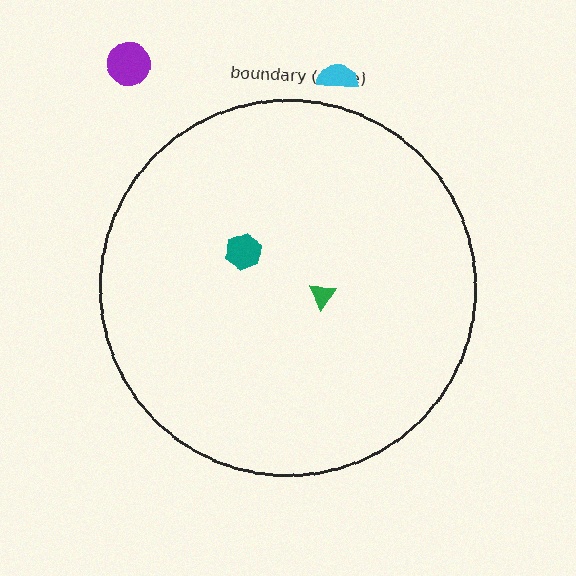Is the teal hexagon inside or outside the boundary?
Inside.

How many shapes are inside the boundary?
2 inside, 2 outside.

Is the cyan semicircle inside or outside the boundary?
Outside.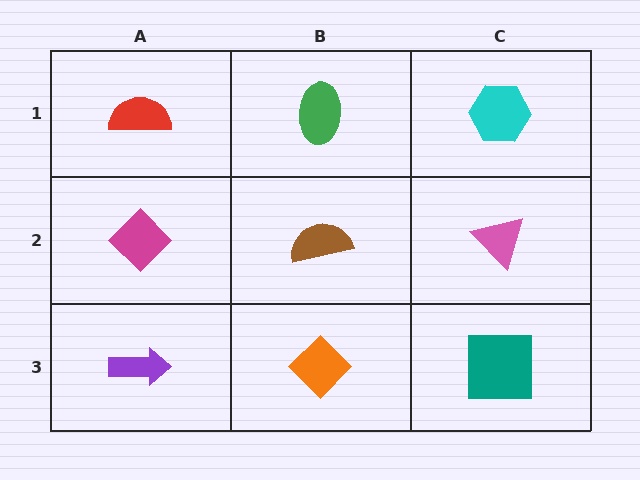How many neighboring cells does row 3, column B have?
3.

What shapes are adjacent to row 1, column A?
A magenta diamond (row 2, column A), a green ellipse (row 1, column B).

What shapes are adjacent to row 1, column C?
A pink triangle (row 2, column C), a green ellipse (row 1, column B).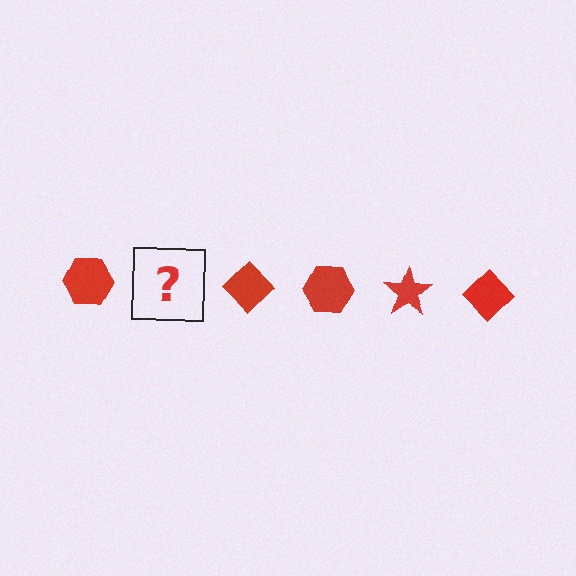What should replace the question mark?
The question mark should be replaced with a red star.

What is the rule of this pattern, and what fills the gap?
The rule is that the pattern cycles through hexagon, star, diamond shapes in red. The gap should be filled with a red star.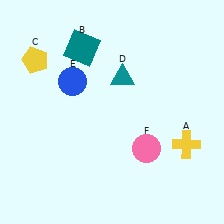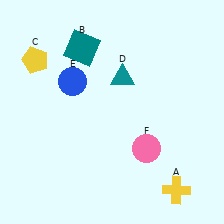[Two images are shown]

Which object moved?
The yellow cross (A) moved down.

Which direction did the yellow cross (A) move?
The yellow cross (A) moved down.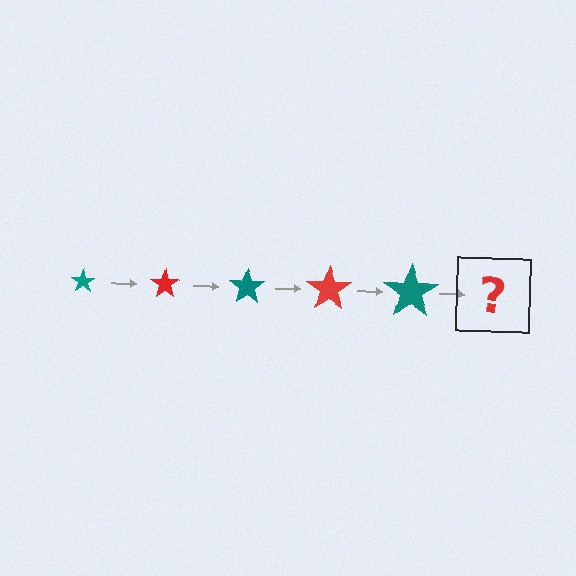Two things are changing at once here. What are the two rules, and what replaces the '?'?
The two rules are that the star grows larger each step and the color cycles through teal and red. The '?' should be a red star, larger than the previous one.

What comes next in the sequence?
The next element should be a red star, larger than the previous one.